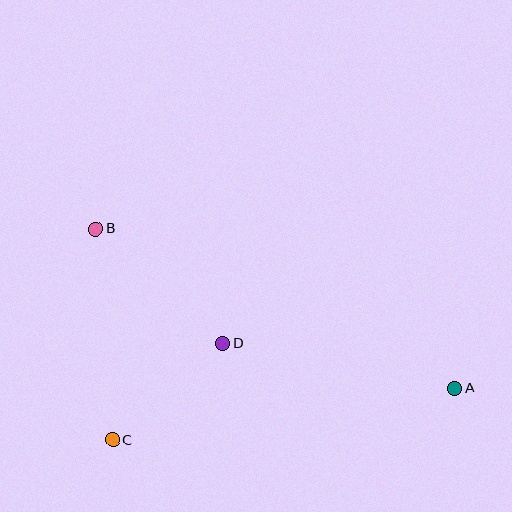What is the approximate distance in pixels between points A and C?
The distance between A and C is approximately 345 pixels.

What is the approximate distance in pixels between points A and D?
The distance between A and D is approximately 236 pixels.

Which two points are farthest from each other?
Points A and B are farthest from each other.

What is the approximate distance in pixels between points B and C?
The distance between B and C is approximately 212 pixels.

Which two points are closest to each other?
Points C and D are closest to each other.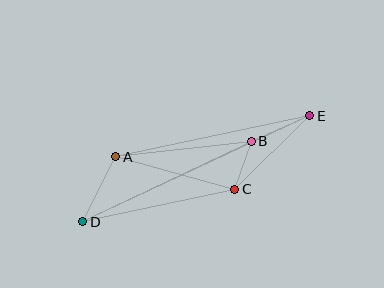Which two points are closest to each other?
Points B and C are closest to each other.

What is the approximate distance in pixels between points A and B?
The distance between A and B is approximately 136 pixels.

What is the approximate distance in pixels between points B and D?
The distance between B and D is approximately 187 pixels.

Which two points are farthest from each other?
Points D and E are farthest from each other.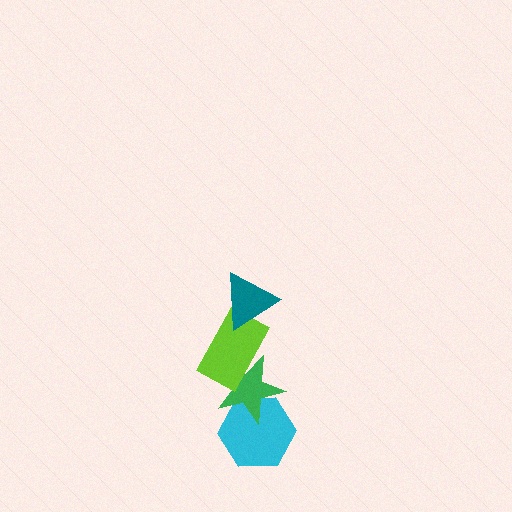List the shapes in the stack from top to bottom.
From top to bottom: the teal triangle, the lime rectangle, the green star, the cyan hexagon.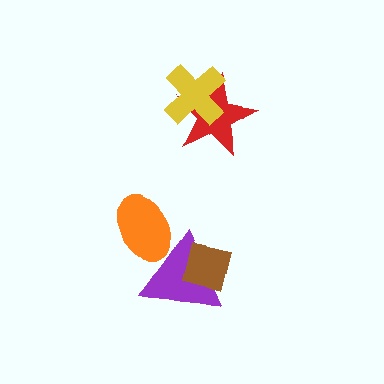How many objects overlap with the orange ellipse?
1 object overlaps with the orange ellipse.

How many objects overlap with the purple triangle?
2 objects overlap with the purple triangle.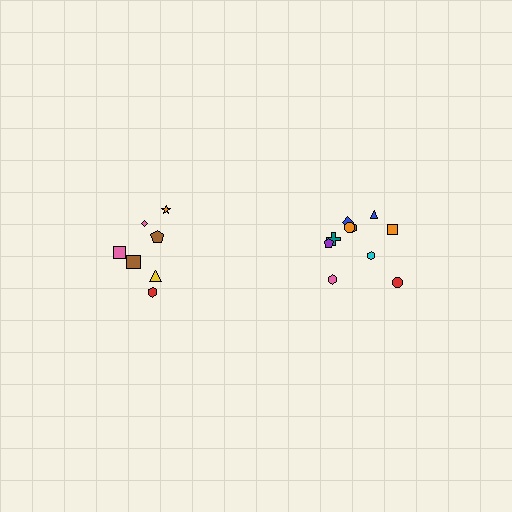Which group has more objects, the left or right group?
The right group.